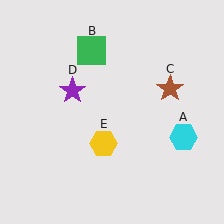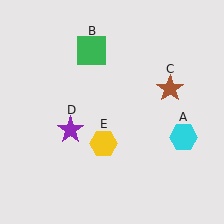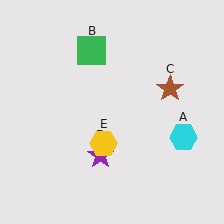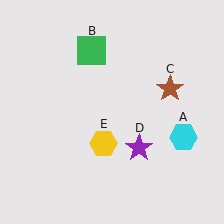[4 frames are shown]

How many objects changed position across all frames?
1 object changed position: purple star (object D).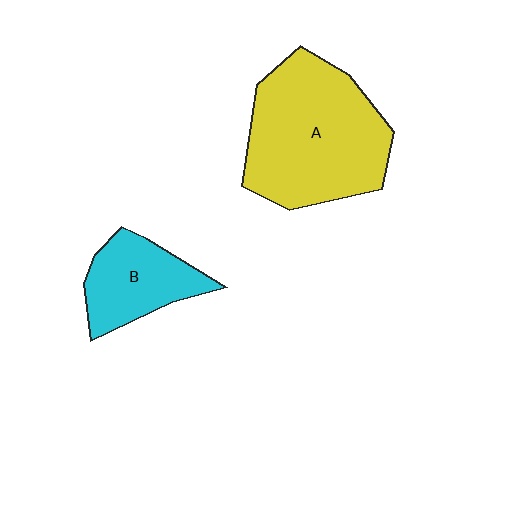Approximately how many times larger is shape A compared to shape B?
Approximately 2.1 times.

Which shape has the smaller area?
Shape B (cyan).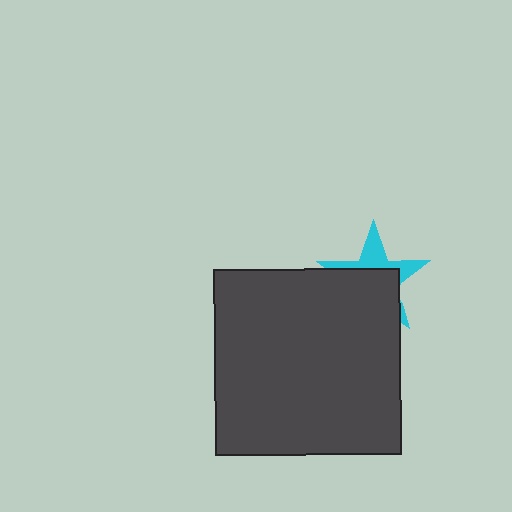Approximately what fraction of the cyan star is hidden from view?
Roughly 60% of the cyan star is hidden behind the dark gray square.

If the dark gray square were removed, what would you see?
You would see the complete cyan star.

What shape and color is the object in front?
The object in front is a dark gray square.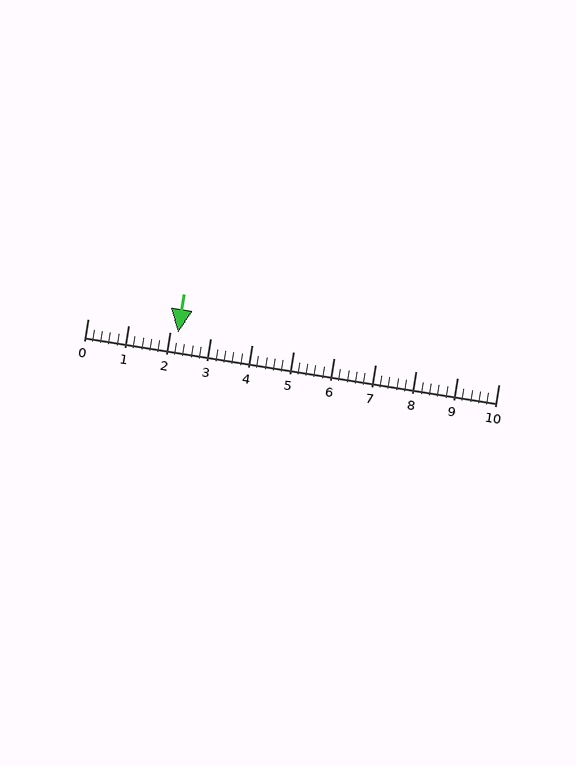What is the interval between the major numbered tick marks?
The major tick marks are spaced 1 units apart.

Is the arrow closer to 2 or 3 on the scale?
The arrow is closer to 2.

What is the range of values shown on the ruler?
The ruler shows values from 0 to 10.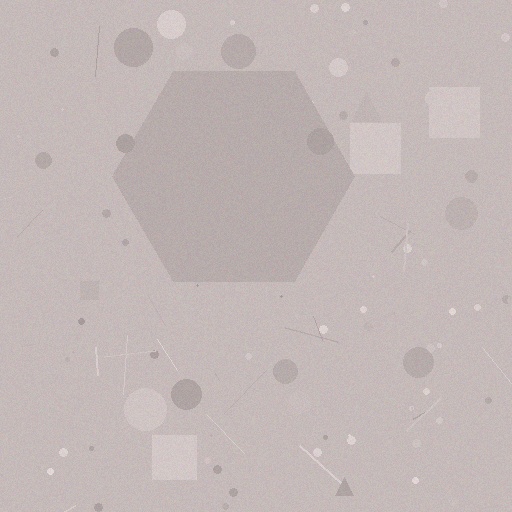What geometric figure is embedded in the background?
A hexagon is embedded in the background.